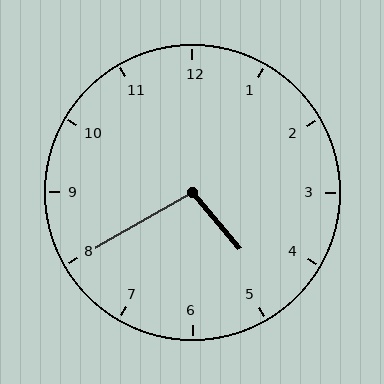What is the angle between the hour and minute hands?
Approximately 100 degrees.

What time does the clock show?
4:40.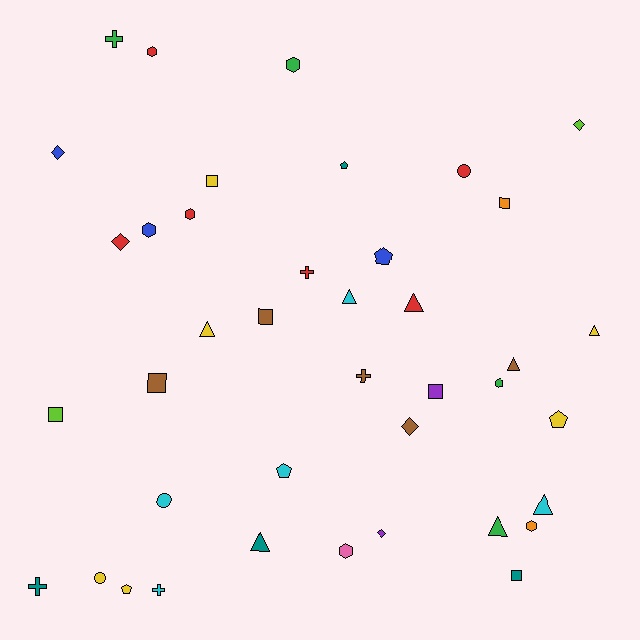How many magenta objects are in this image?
There are no magenta objects.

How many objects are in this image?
There are 40 objects.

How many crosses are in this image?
There are 5 crosses.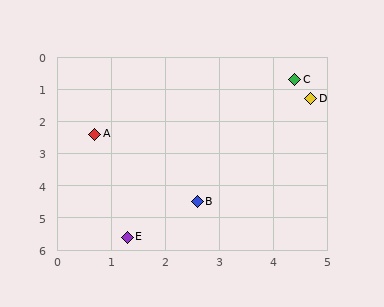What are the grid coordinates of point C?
Point C is at approximately (4.4, 0.7).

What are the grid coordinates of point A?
Point A is at approximately (0.7, 2.4).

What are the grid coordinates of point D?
Point D is at approximately (4.7, 1.3).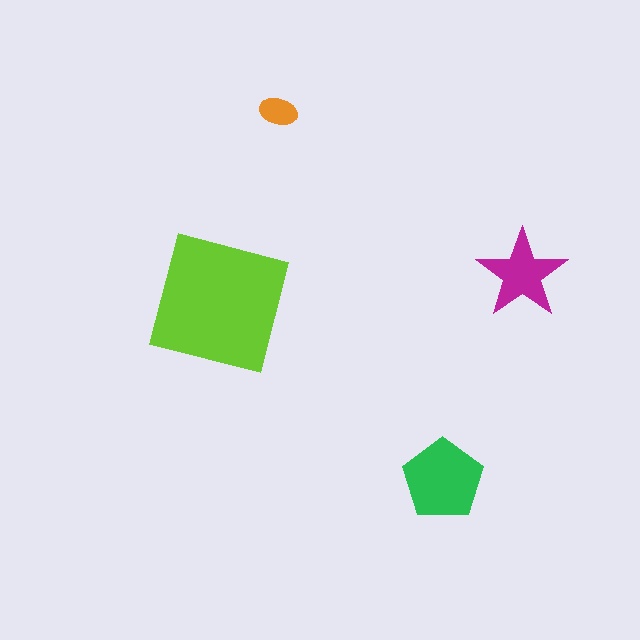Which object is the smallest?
The orange ellipse.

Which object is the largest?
The lime square.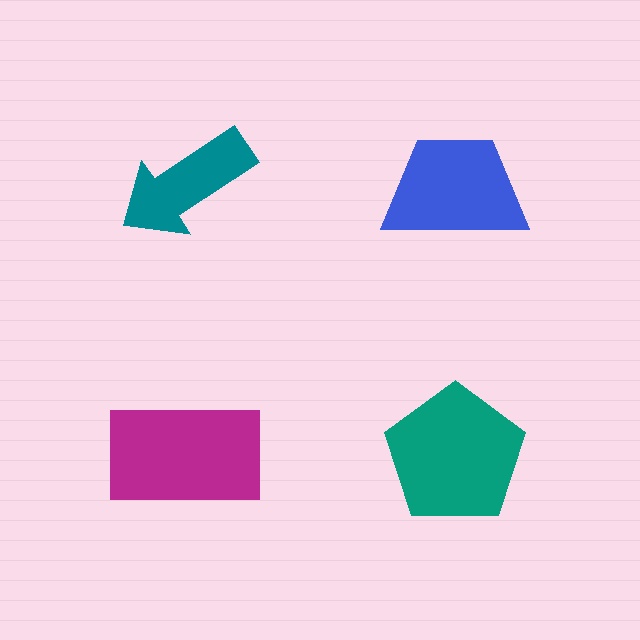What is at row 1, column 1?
A teal arrow.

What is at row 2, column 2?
A teal pentagon.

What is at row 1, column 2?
A blue trapezoid.